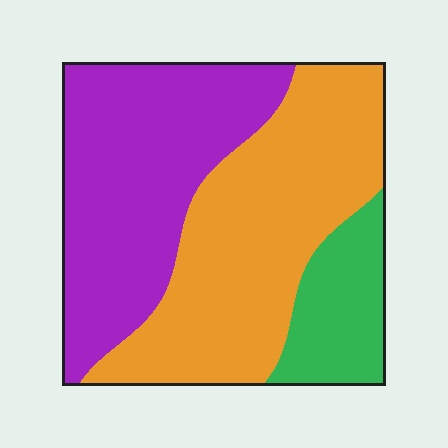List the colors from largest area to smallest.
From largest to smallest: orange, purple, green.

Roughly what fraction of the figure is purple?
Purple covers roughly 40% of the figure.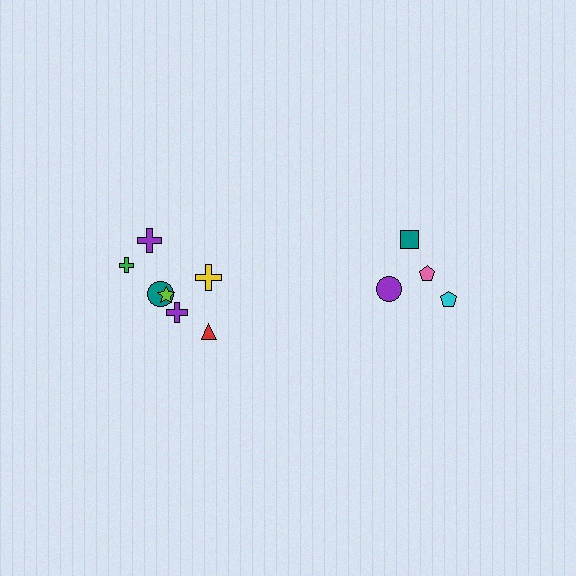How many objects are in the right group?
There are 4 objects.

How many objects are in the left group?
There are 7 objects.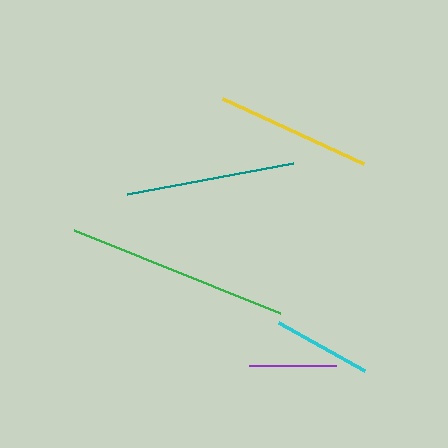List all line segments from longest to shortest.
From longest to shortest: green, teal, yellow, cyan, purple.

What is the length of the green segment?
The green segment is approximately 221 pixels long.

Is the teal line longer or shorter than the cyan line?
The teal line is longer than the cyan line.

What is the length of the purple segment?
The purple segment is approximately 87 pixels long.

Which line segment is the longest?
The green line is the longest at approximately 221 pixels.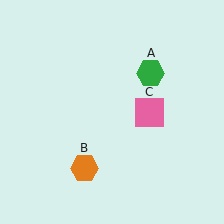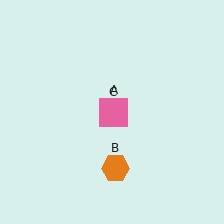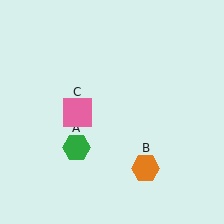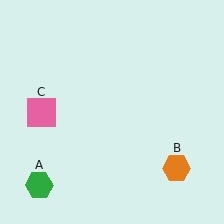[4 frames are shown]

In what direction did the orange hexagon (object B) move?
The orange hexagon (object B) moved right.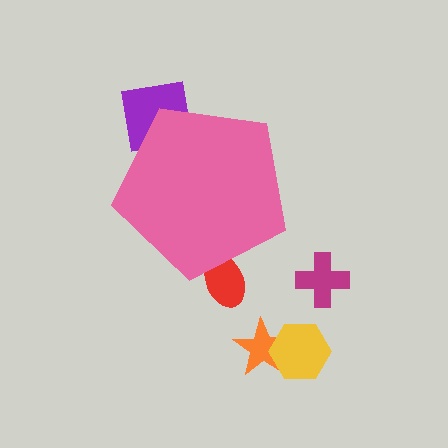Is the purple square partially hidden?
Yes, the purple square is partially hidden behind the pink pentagon.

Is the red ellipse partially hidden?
Yes, the red ellipse is partially hidden behind the pink pentagon.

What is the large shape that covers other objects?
A pink pentagon.